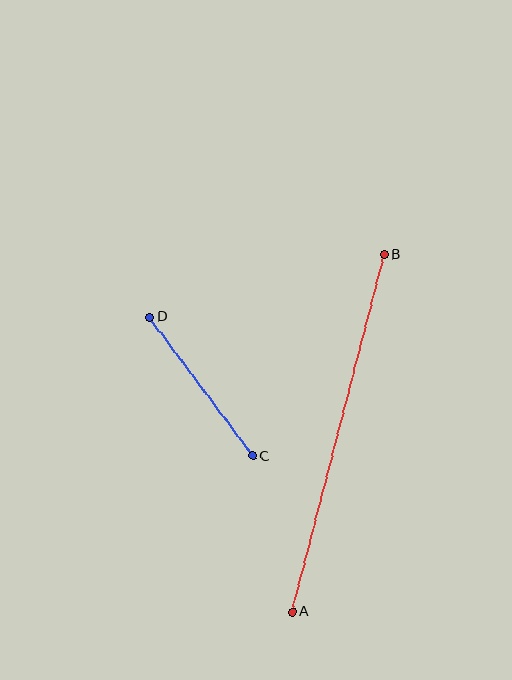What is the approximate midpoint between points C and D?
The midpoint is at approximately (201, 387) pixels.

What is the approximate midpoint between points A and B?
The midpoint is at approximately (338, 433) pixels.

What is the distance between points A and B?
The distance is approximately 369 pixels.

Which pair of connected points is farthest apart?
Points A and B are farthest apart.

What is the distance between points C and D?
The distance is approximately 173 pixels.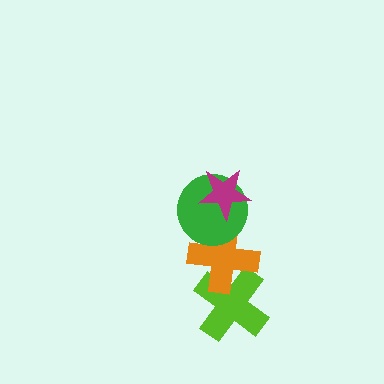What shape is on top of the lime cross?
The orange cross is on top of the lime cross.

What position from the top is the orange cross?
The orange cross is 3rd from the top.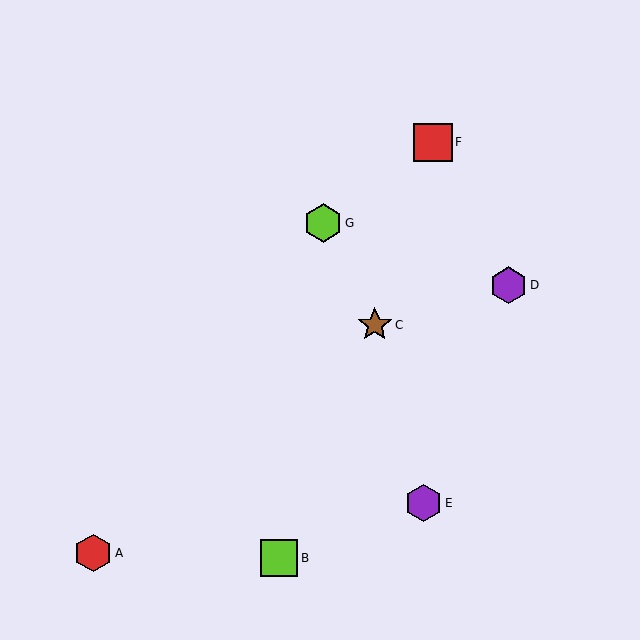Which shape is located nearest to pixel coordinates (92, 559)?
The red hexagon (labeled A) at (93, 553) is nearest to that location.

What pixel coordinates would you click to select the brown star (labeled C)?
Click at (375, 325) to select the brown star C.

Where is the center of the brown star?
The center of the brown star is at (375, 325).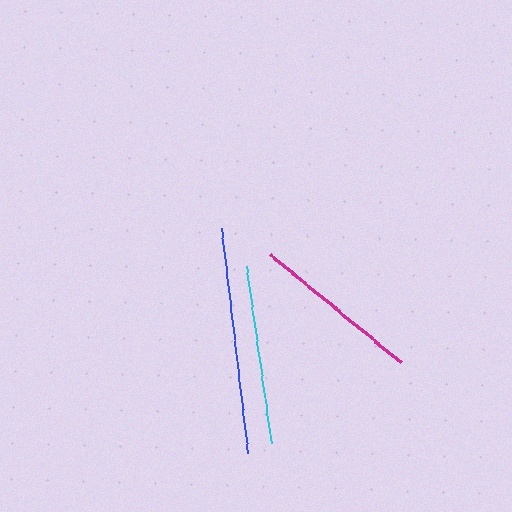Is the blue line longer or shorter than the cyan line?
The blue line is longer than the cyan line.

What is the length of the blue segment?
The blue segment is approximately 226 pixels long.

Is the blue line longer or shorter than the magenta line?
The blue line is longer than the magenta line.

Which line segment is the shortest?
The magenta line is the shortest at approximately 170 pixels.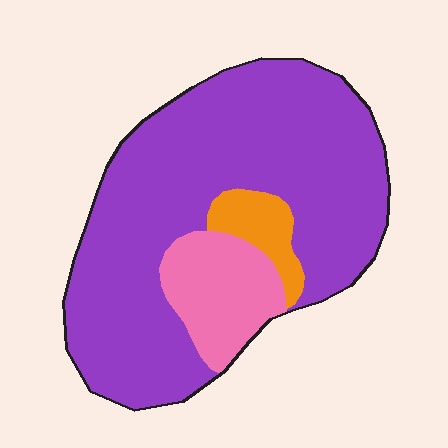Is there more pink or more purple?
Purple.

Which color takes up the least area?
Orange, at roughly 5%.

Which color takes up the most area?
Purple, at roughly 80%.